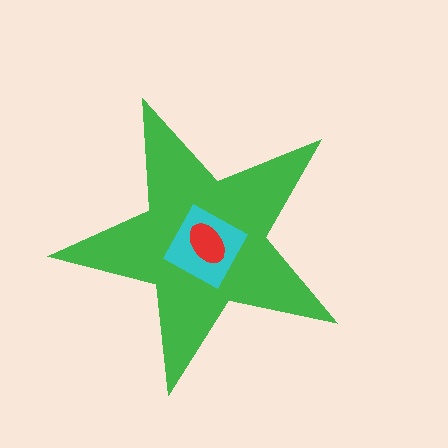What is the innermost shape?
The red ellipse.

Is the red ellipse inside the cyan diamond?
Yes.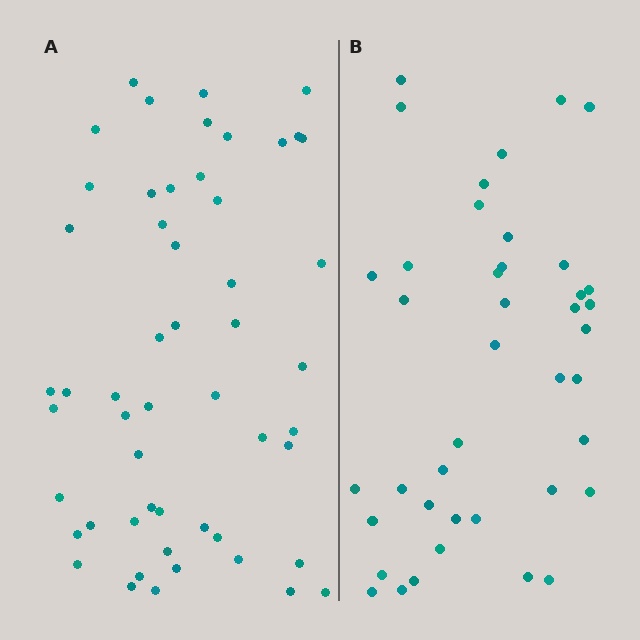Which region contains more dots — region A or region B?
Region A (the left region) has more dots.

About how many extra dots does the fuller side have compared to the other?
Region A has roughly 12 or so more dots than region B.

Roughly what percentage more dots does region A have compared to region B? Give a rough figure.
About 30% more.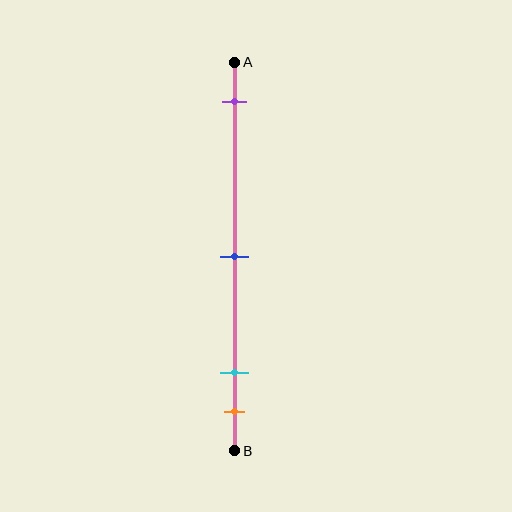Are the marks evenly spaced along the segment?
No, the marks are not evenly spaced.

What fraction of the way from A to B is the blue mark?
The blue mark is approximately 50% (0.5) of the way from A to B.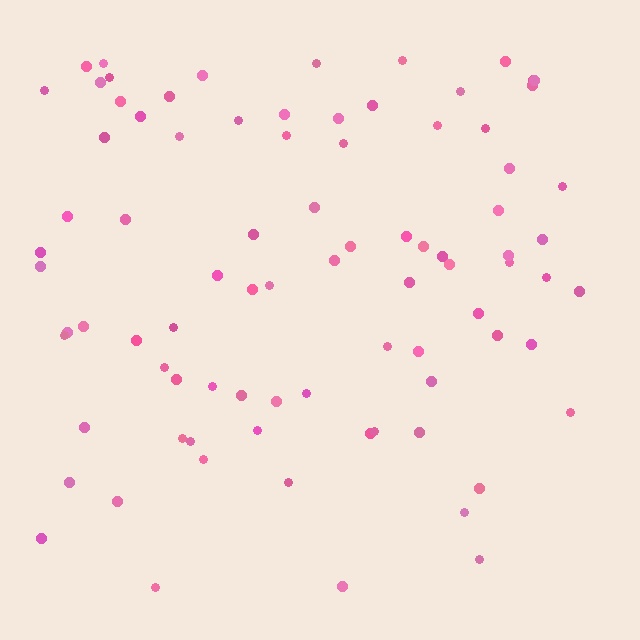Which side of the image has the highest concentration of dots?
The top.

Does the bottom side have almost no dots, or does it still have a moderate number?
Still a moderate number, just noticeably fewer than the top.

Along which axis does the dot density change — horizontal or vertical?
Vertical.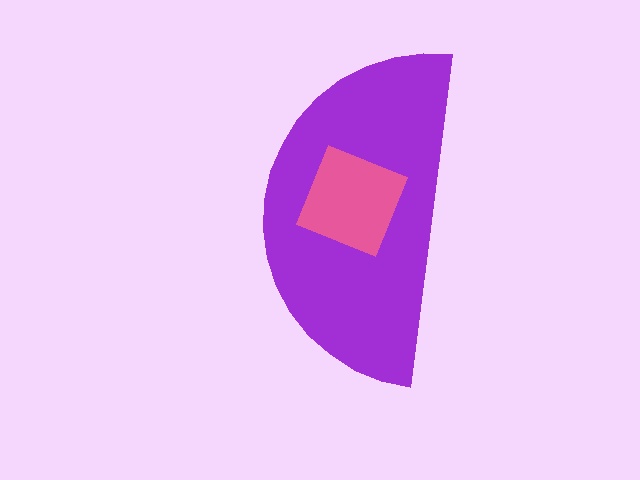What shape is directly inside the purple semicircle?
The pink diamond.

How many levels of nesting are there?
2.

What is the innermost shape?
The pink diamond.